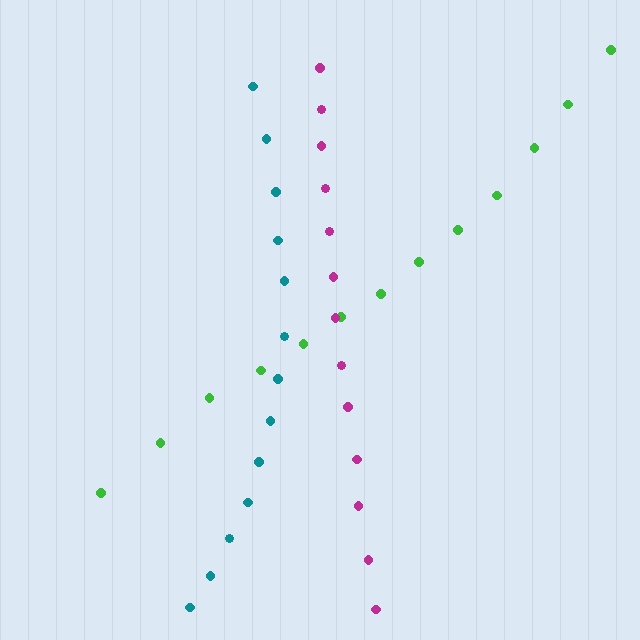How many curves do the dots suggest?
There are 3 distinct paths.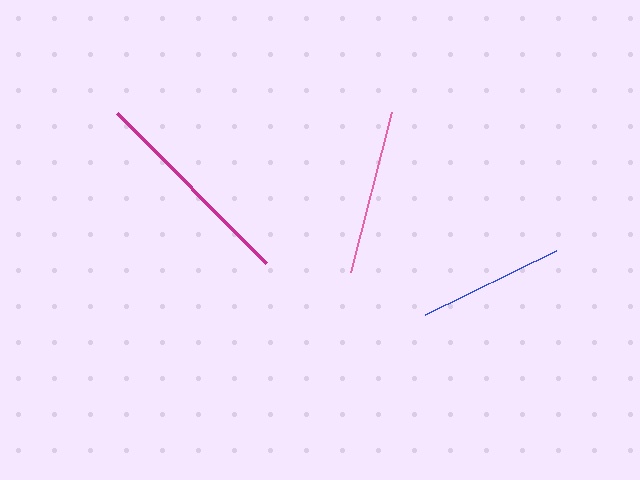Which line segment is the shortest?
The blue line is the shortest at approximately 145 pixels.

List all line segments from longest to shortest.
From longest to shortest: magenta, pink, blue.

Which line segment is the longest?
The magenta line is the longest at approximately 211 pixels.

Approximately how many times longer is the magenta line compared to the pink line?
The magenta line is approximately 1.3 times the length of the pink line.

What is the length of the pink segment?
The pink segment is approximately 164 pixels long.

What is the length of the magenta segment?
The magenta segment is approximately 211 pixels long.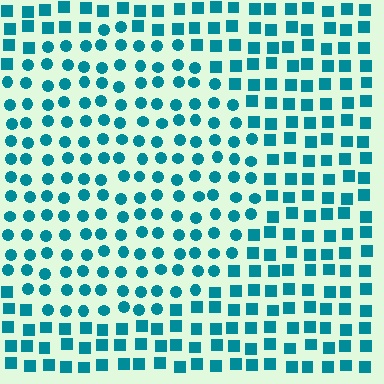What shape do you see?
I see a circle.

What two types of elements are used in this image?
The image uses circles inside the circle region and squares outside it.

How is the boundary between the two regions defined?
The boundary is defined by a change in element shape: circles inside vs. squares outside. All elements share the same color and spacing.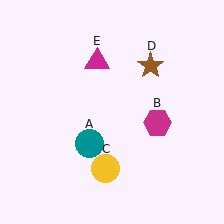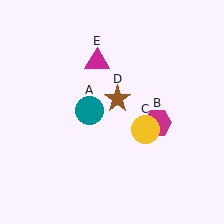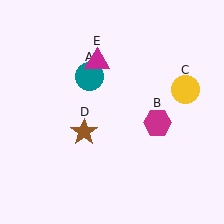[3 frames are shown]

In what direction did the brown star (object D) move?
The brown star (object D) moved down and to the left.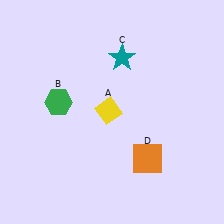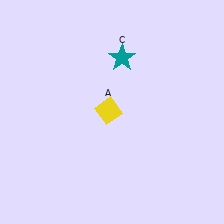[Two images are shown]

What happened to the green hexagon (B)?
The green hexagon (B) was removed in Image 2. It was in the top-left area of Image 1.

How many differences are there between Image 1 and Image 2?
There are 2 differences between the two images.